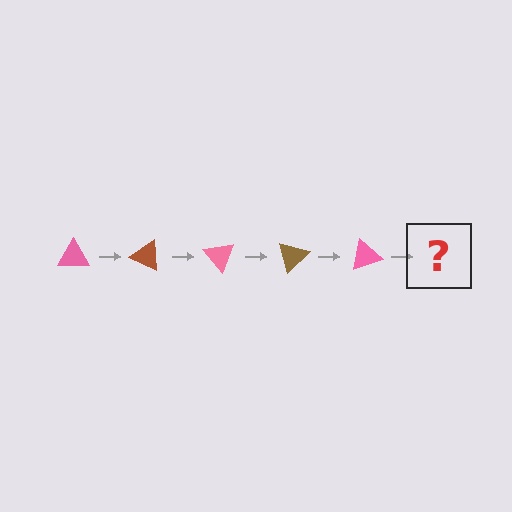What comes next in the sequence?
The next element should be a brown triangle, rotated 125 degrees from the start.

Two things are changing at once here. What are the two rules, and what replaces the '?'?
The two rules are that it rotates 25 degrees each step and the color cycles through pink and brown. The '?' should be a brown triangle, rotated 125 degrees from the start.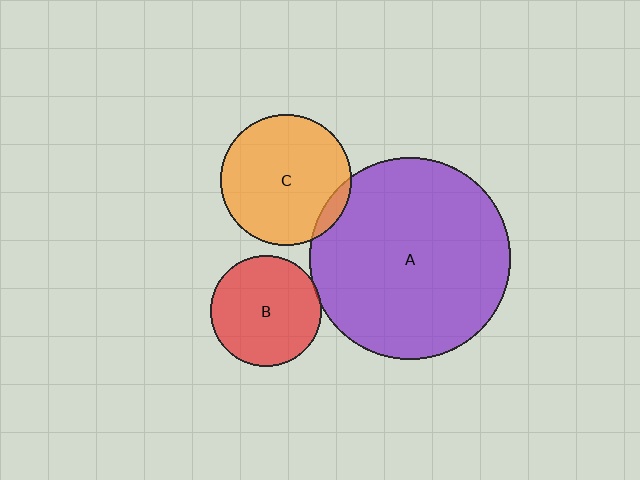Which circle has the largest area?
Circle A (purple).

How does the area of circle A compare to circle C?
Approximately 2.4 times.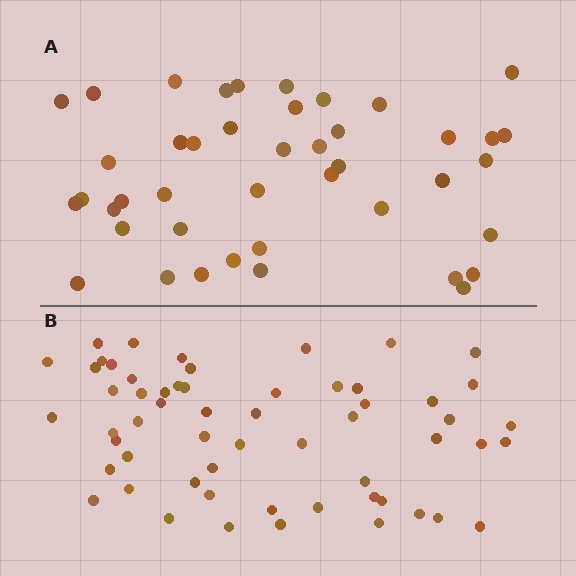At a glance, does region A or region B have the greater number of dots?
Region B (the bottom region) has more dots.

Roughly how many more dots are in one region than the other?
Region B has approximately 15 more dots than region A.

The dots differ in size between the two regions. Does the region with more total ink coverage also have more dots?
No. Region A has more total ink coverage because its dots are larger, but region B actually contains more individual dots. Total area can be misleading — the number of items is what matters here.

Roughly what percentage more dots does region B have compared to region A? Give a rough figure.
About 35% more.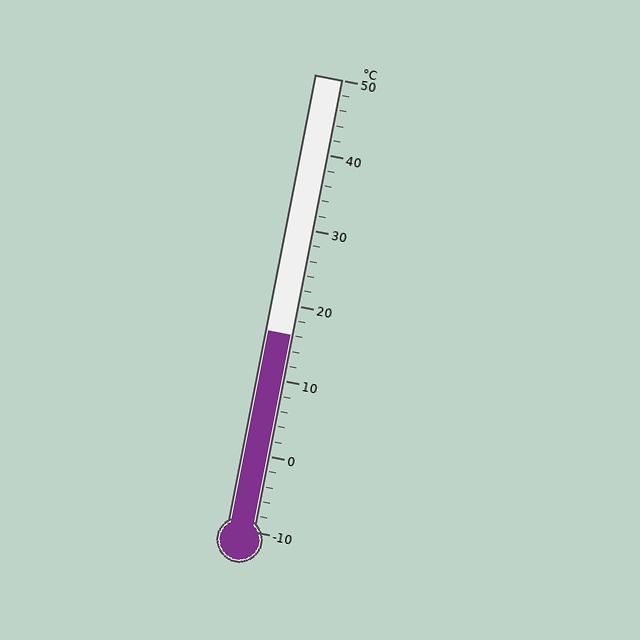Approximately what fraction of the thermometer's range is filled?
The thermometer is filled to approximately 45% of its range.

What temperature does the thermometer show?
The thermometer shows approximately 16°C.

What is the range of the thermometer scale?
The thermometer scale ranges from -10°C to 50°C.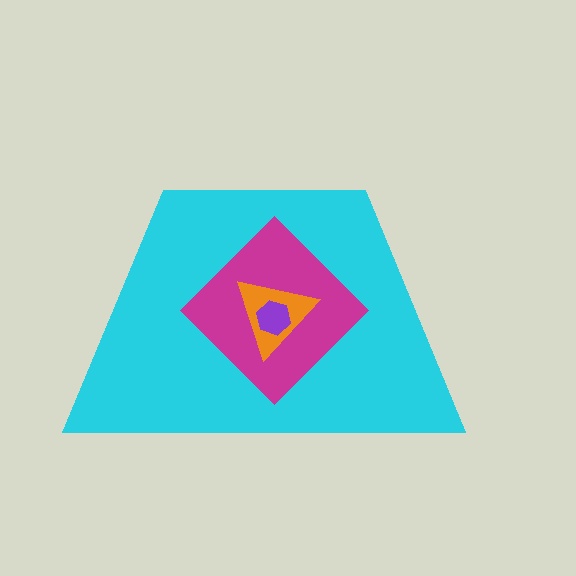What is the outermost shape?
The cyan trapezoid.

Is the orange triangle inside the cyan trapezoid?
Yes.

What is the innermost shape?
The purple hexagon.